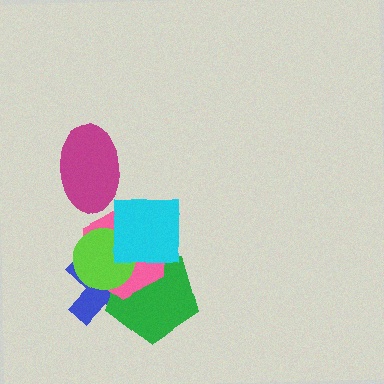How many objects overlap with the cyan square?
3 objects overlap with the cyan square.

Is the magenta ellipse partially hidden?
No, no other shape covers it.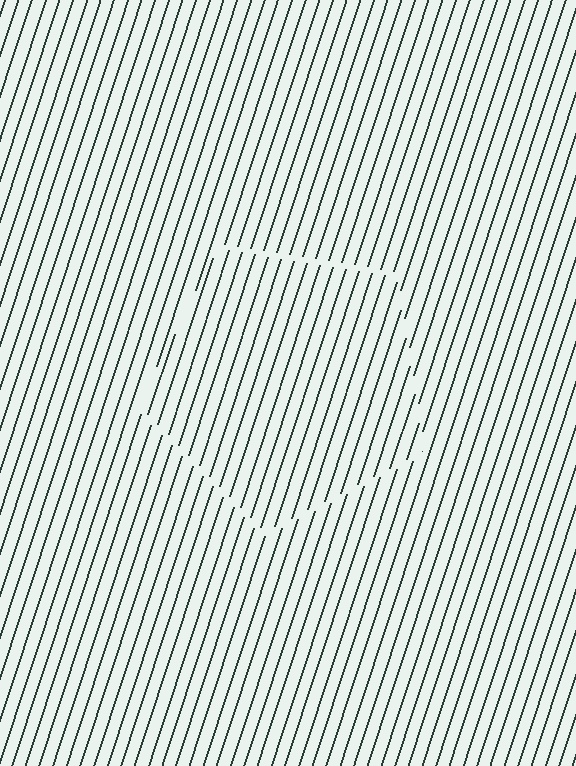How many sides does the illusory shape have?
5 sides — the line-ends trace a pentagon.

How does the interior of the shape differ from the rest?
The interior of the shape contains the same grating, shifted by half a period — the contour is defined by the phase discontinuity where line-ends from the inner and outer gratings abut.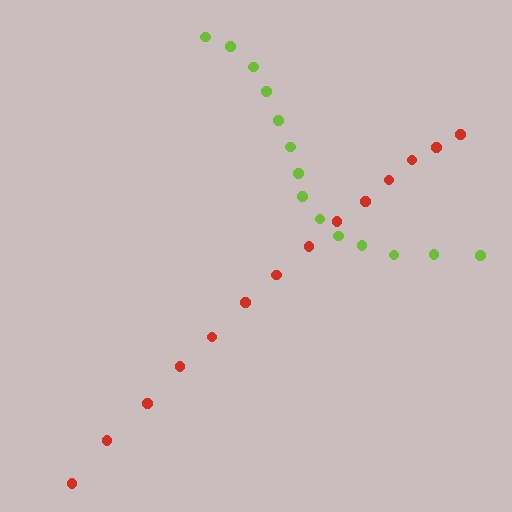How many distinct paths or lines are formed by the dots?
There are 2 distinct paths.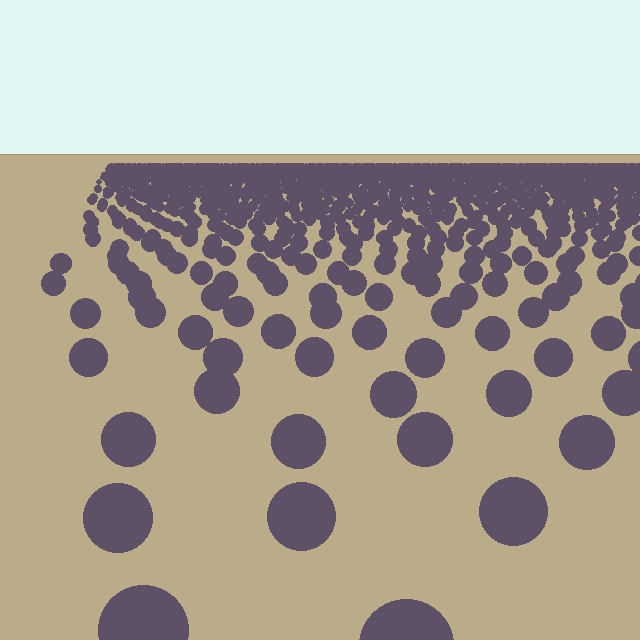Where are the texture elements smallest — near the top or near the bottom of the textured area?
Near the top.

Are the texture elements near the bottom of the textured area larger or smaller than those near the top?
Larger. Near the bottom, elements are closer to the viewer and appear at a bigger on-screen size.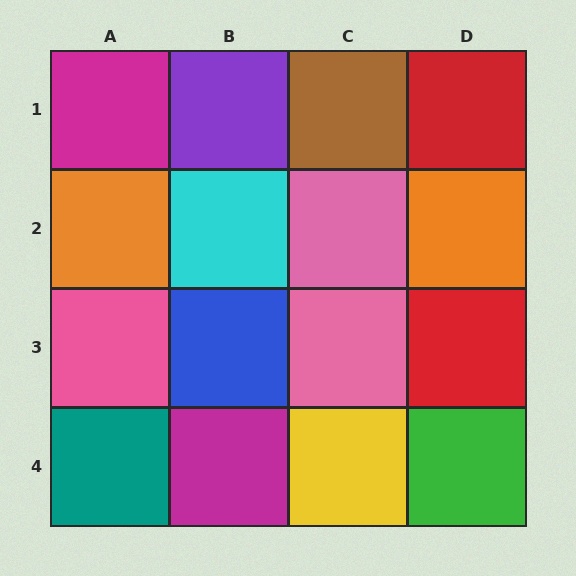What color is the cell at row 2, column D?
Orange.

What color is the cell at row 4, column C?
Yellow.